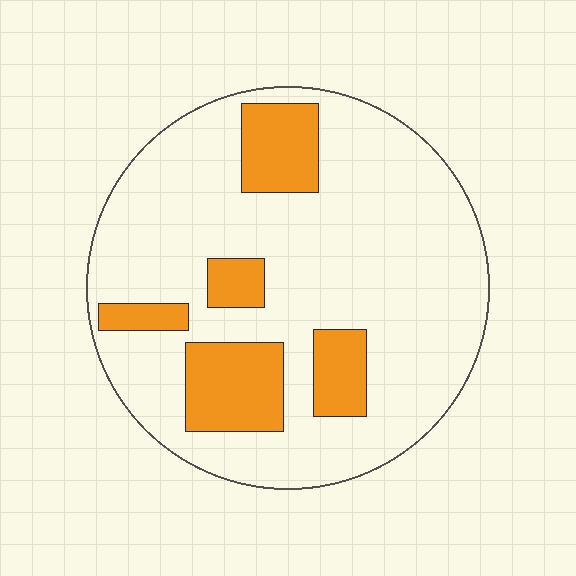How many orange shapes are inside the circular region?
5.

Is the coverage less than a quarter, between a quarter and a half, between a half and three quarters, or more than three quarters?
Less than a quarter.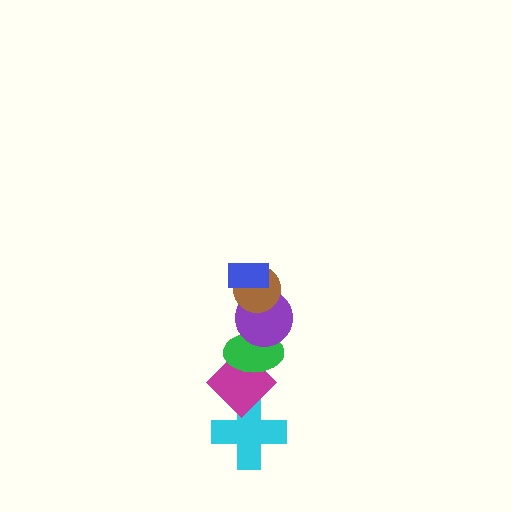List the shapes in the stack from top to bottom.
From top to bottom: the blue rectangle, the brown circle, the purple circle, the green ellipse, the magenta diamond, the cyan cross.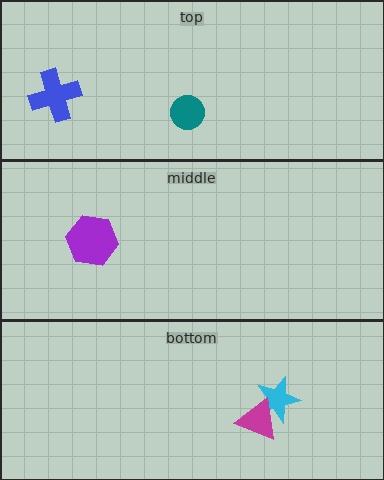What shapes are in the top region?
The teal circle, the blue cross.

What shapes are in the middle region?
The purple hexagon.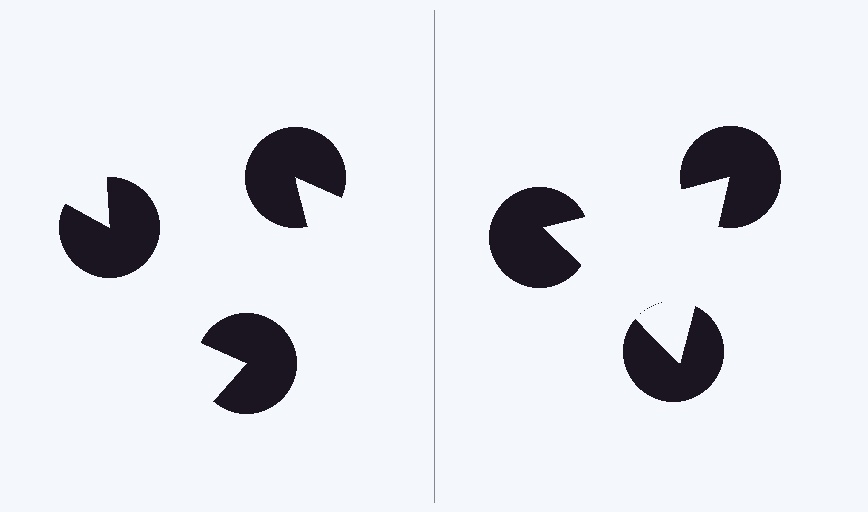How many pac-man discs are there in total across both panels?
6 — 3 on each side.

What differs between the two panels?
The pac-man discs are positioned identically on both sides; only the wedge orientations differ. On the right they align to a triangle; on the left they are misaligned.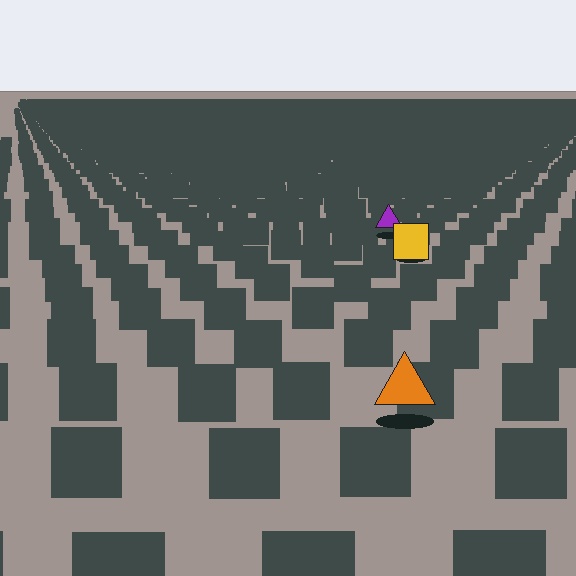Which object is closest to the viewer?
The orange triangle is closest. The texture marks near it are larger and more spread out.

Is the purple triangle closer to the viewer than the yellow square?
No. The yellow square is closer — you can tell from the texture gradient: the ground texture is coarser near it.